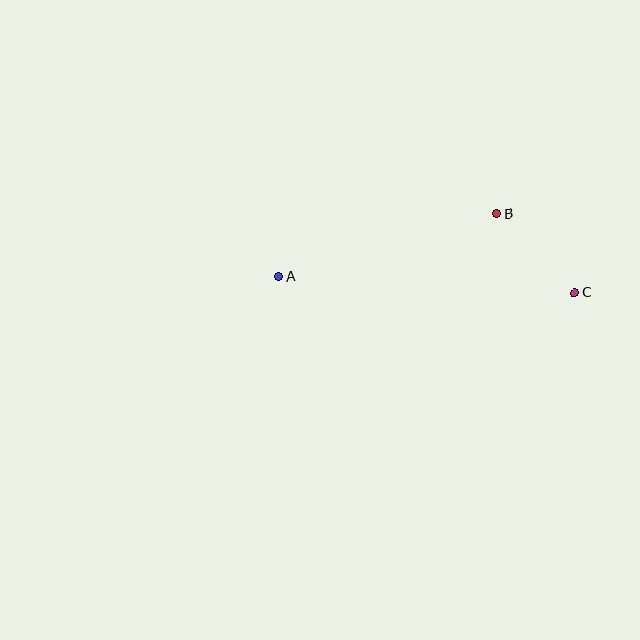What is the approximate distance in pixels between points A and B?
The distance between A and B is approximately 227 pixels.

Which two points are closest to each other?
Points B and C are closest to each other.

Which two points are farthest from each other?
Points A and C are farthest from each other.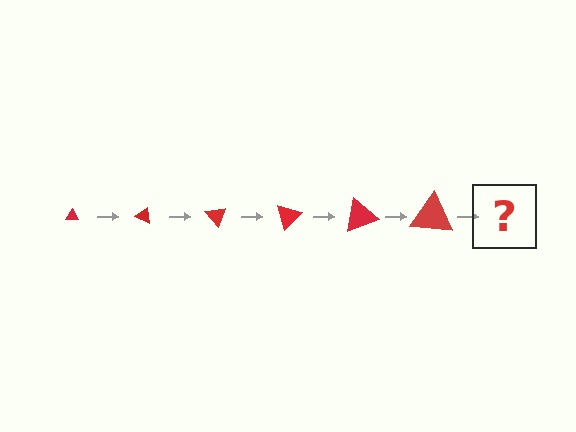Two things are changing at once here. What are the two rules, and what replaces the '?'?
The two rules are that the triangle grows larger each step and it rotates 25 degrees each step. The '?' should be a triangle, larger than the previous one and rotated 150 degrees from the start.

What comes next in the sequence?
The next element should be a triangle, larger than the previous one and rotated 150 degrees from the start.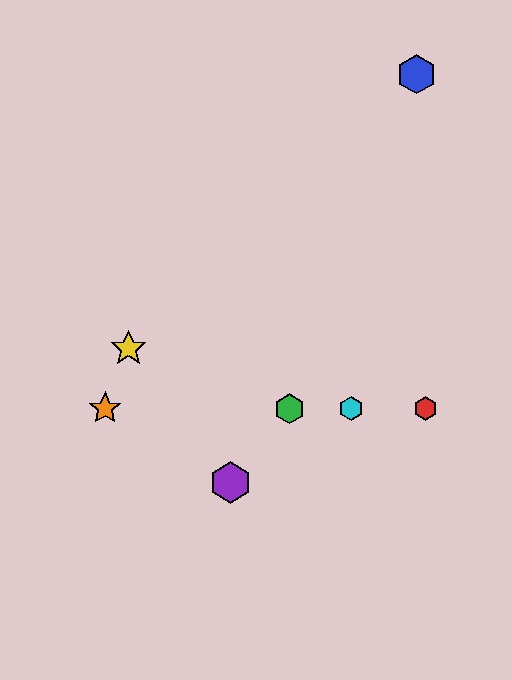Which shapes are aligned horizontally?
The red hexagon, the green hexagon, the orange star, the cyan hexagon are aligned horizontally.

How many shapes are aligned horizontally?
4 shapes (the red hexagon, the green hexagon, the orange star, the cyan hexagon) are aligned horizontally.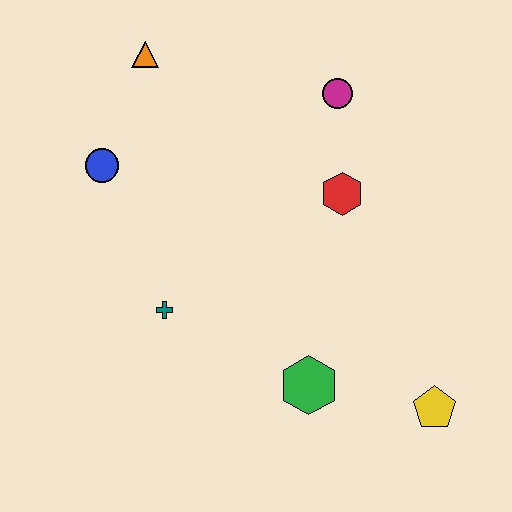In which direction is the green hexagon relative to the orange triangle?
The green hexagon is below the orange triangle.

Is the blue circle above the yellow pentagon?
Yes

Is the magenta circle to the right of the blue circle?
Yes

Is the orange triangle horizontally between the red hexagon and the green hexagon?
No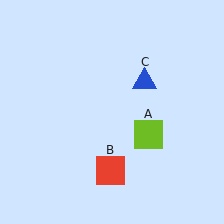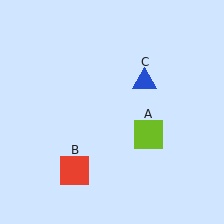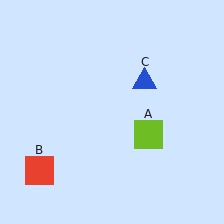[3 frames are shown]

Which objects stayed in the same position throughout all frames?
Lime square (object A) and blue triangle (object C) remained stationary.